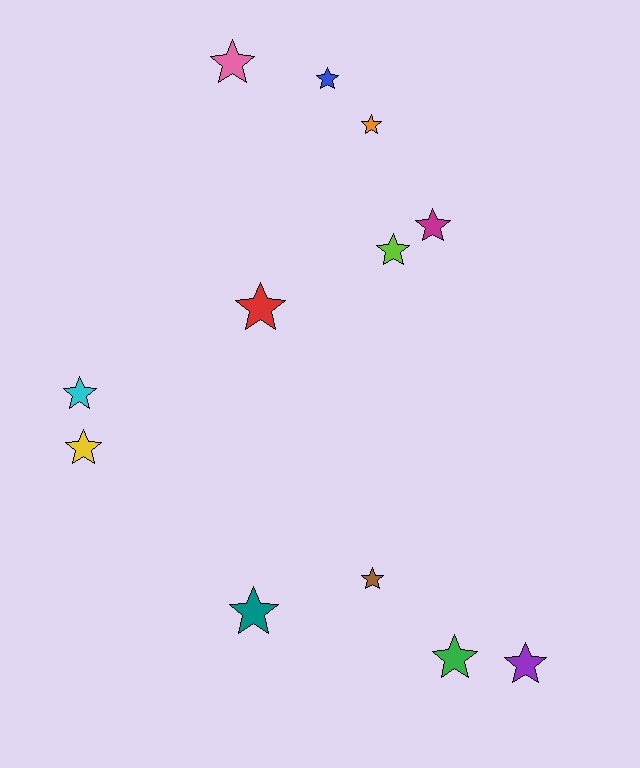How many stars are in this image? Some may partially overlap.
There are 12 stars.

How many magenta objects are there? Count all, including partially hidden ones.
There is 1 magenta object.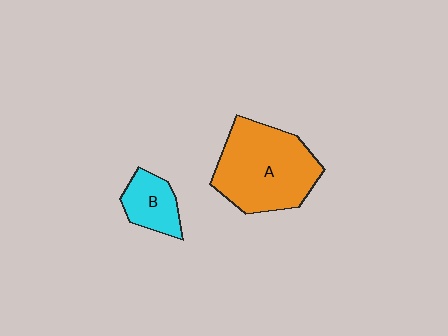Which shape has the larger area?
Shape A (orange).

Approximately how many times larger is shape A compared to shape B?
Approximately 2.6 times.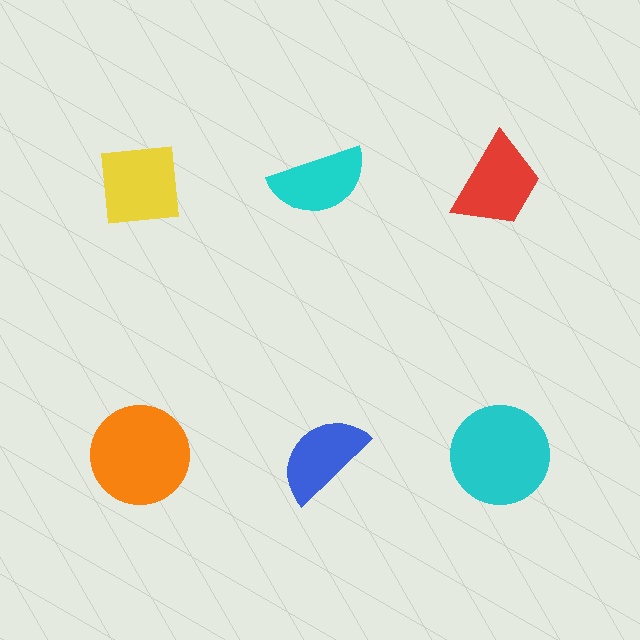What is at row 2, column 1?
An orange circle.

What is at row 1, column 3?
A red trapezoid.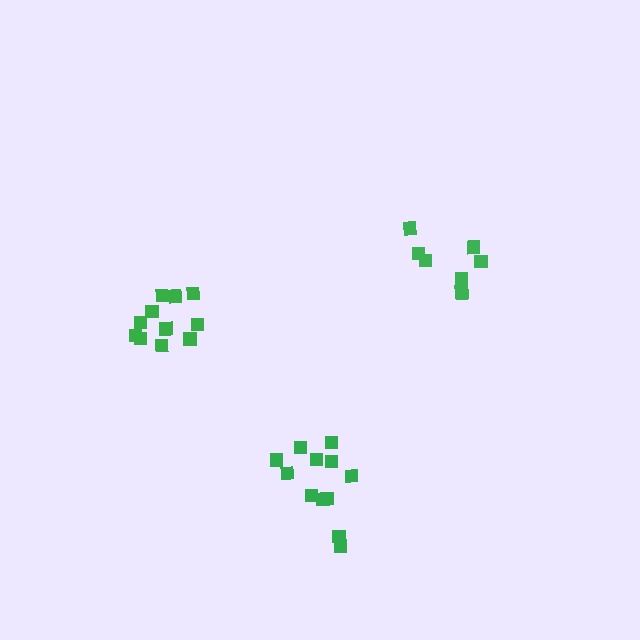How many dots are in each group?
Group 1: 8 dots, Group 2: 11 dots, Group 3: 12 dots (31 total).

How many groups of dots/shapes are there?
There are 3 groups.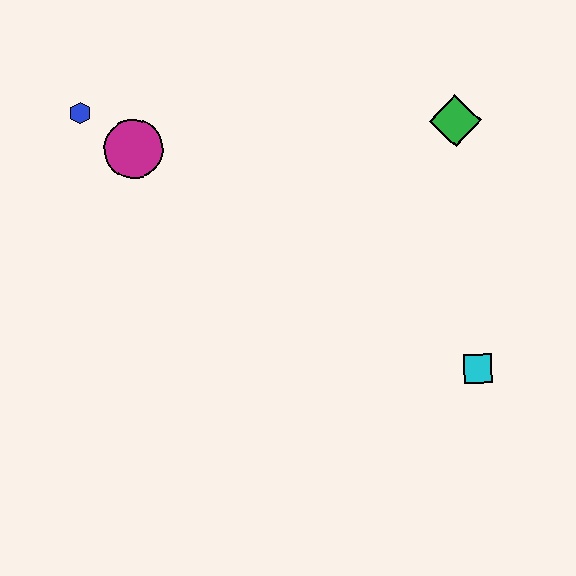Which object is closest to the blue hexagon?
The magenta circle is closest to the blue hexagon.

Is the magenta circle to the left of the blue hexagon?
No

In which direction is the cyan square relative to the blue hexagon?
The cyan square is to the right of the blue hexagon.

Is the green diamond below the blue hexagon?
Yes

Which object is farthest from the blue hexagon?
The cyan square is farthest from the blue hexagon.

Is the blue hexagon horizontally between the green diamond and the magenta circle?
No